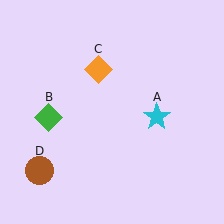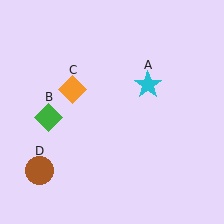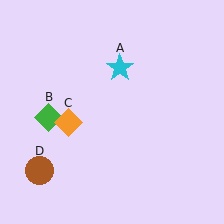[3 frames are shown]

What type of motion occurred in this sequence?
The cyan star (object A), orange diamond (object C) rotated counterclockwise around the center of the scene.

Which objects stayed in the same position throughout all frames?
Green diamond (object B) and brown circle (object D) remained stationary.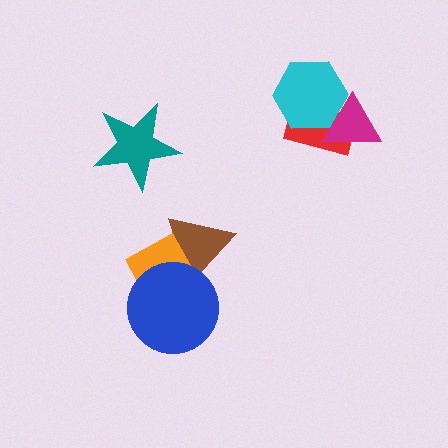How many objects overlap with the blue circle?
2 objects overlap with the blue circle.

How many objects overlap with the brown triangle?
2 objects overlap with the brown triangle.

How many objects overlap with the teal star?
0 objects overlap with the teal star.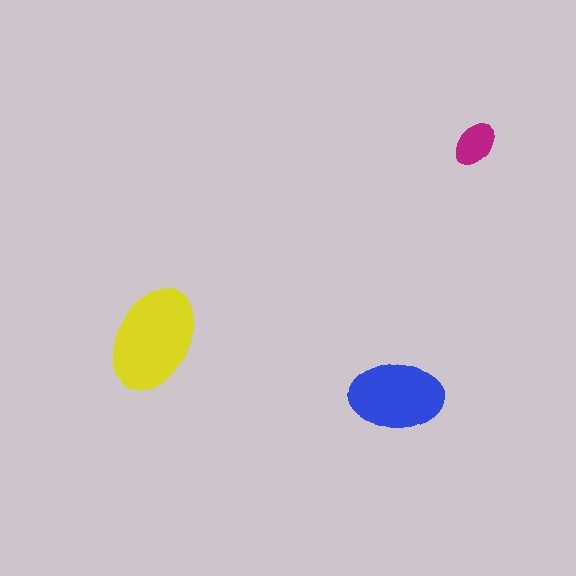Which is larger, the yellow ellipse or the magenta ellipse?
The yellow one.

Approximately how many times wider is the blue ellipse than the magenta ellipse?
About 2 times wider.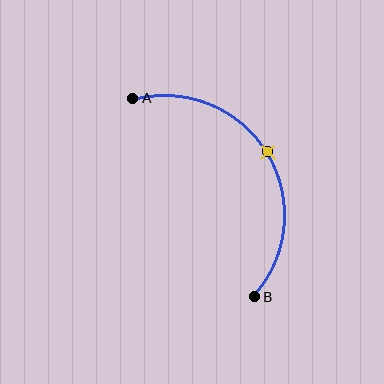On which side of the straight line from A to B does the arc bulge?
The arc bulges to the right of the straight line connecting A and B.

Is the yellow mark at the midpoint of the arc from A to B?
Yes. The yellow mark lies on the arc at equal arc-length from both A and B — it is the arc midpoint.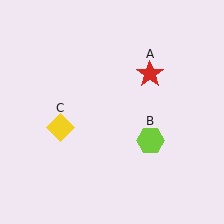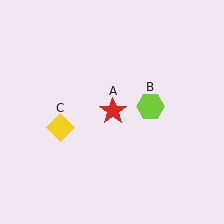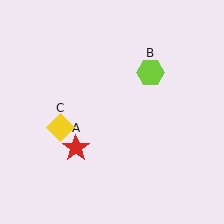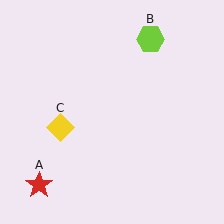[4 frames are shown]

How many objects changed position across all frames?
2 objects changed position: red star (object A), lime hexagon (object B).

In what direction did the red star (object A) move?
The red star (object A) moved down and to the left.